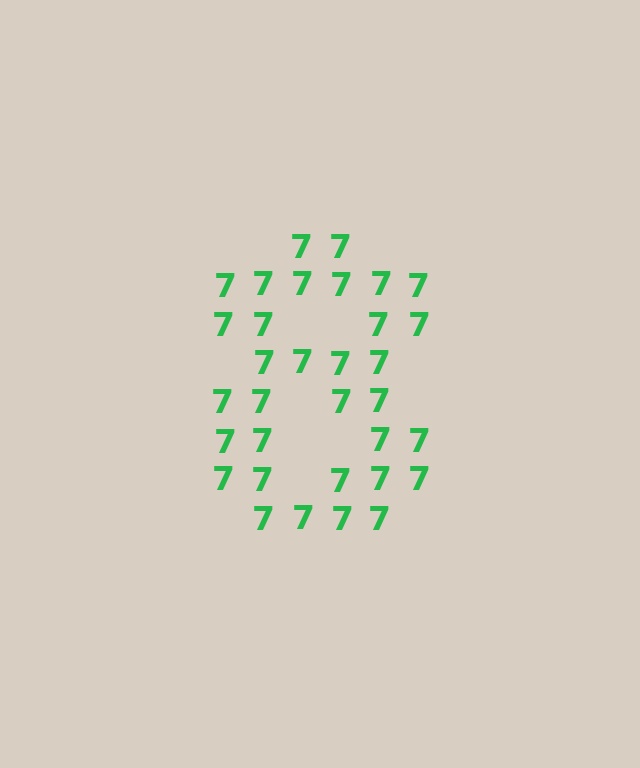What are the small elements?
The small elements are digit 7's.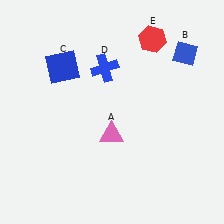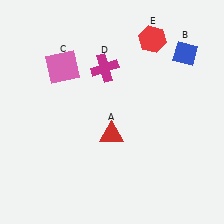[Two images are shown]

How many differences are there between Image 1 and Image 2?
There are 3 differences between the two images.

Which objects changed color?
A changed from pink to red. C changed from blue to pink. D changed from blue to magenta.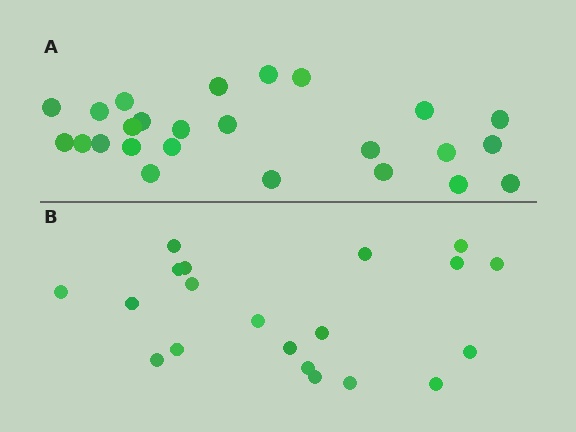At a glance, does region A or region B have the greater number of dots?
Region A (the top region) has more dots.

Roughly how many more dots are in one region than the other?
Region A has about 5 more dots than region B.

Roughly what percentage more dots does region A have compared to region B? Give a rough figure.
About 25% more.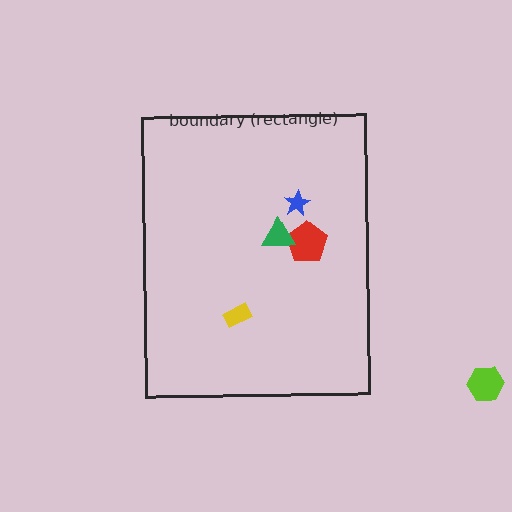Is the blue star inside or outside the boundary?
Inside.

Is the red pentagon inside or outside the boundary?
Inside.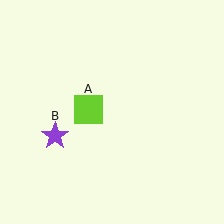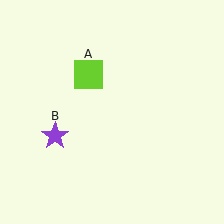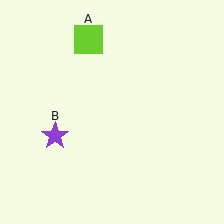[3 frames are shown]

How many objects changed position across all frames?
1 object changed position: lime square (object A).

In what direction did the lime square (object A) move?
The lime square (object A) moved up.